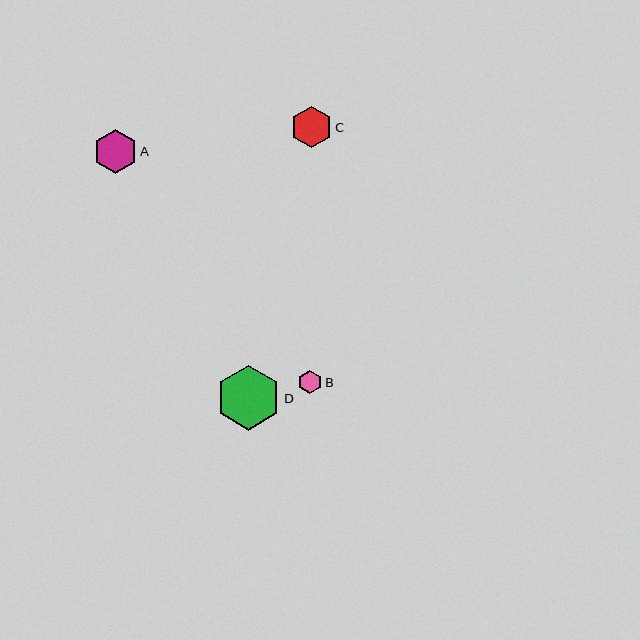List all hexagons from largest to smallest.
From largest to smallest: D, A, C, B.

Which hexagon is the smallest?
Hexagon B is the smallest with a size of approximately 24 pixels.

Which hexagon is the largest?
Hexagon D is the largest with a size of approximately 65 pixels.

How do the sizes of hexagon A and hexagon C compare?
Hexagon A and hexagon C are approximately the same size.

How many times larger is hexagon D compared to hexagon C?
Hexagon D is approximately 1.5 times the size of hexagon C.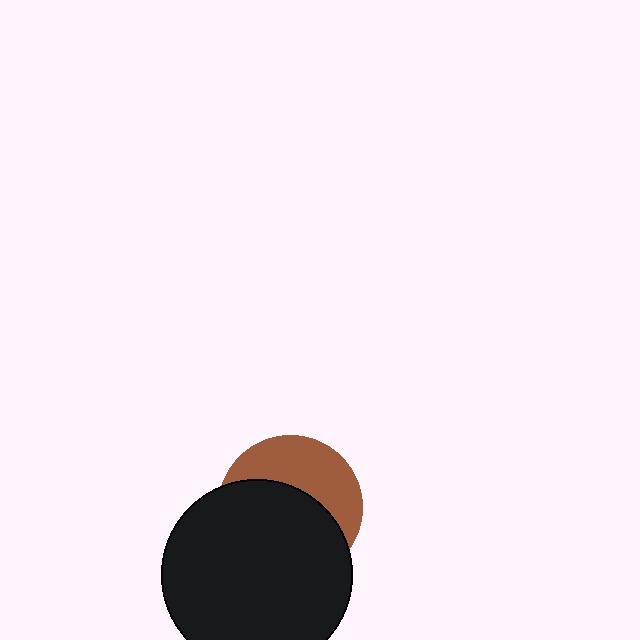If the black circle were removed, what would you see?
You would see the complete brown circle.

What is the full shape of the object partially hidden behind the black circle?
The partially hidden object is a brown circle.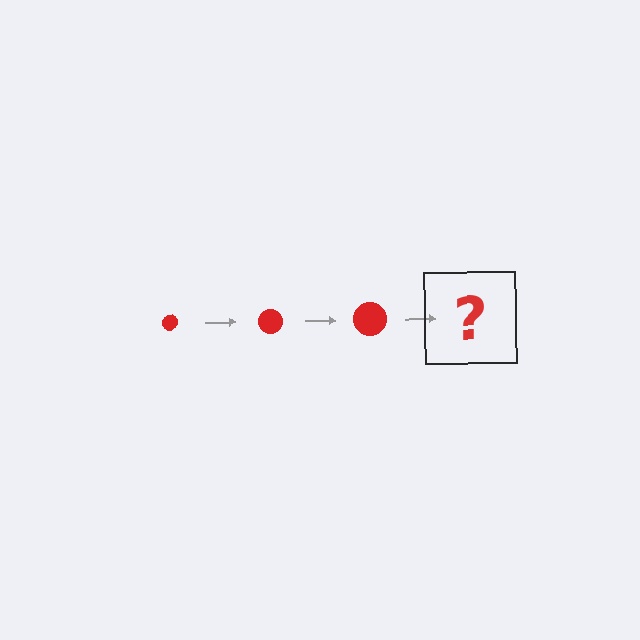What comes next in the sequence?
The next element should be a red circle, larger than the previous one.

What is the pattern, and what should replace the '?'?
The pattern is that the circle gets progressively larger each step. The '?' should be a red circle, larger than the previous one.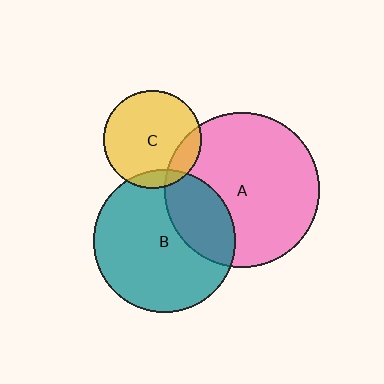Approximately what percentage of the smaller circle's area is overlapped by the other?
Approximately 30%.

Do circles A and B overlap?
Yes.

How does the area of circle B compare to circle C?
Approximately 2.1 times.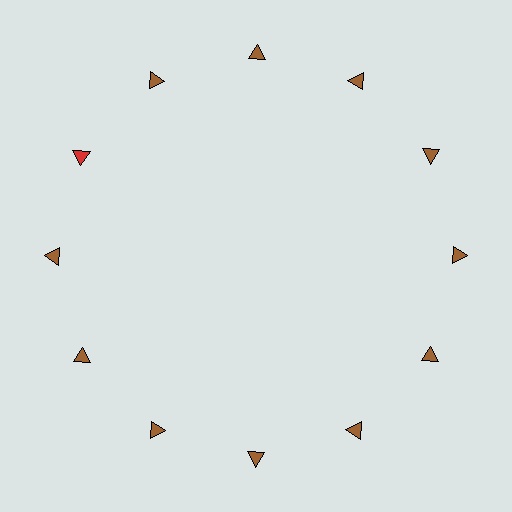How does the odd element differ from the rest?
It has a different color: red instead of brown.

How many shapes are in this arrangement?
There are 12 shapes arranged in a ring pattern.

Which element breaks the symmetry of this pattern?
The red triangle at roughly the 10 o'clock position breaks the symmetry. All other shapes are brown triangles.